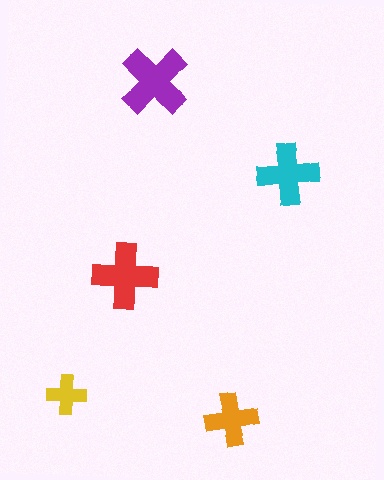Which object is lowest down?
The orange cross is bottommost.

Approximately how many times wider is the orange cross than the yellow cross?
About 1.5 times wider.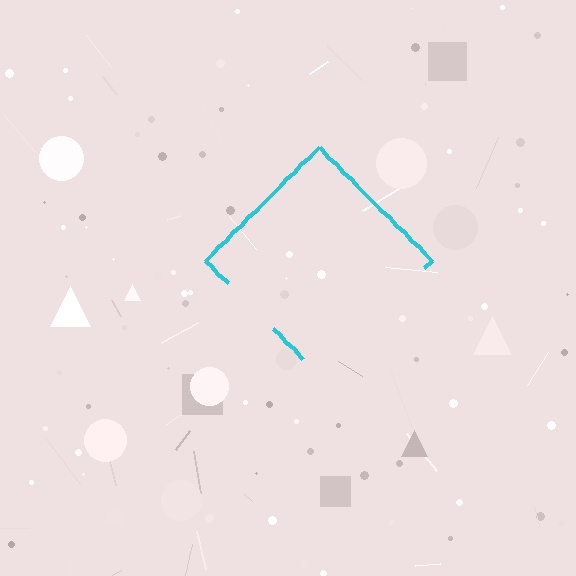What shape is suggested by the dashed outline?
The dashed outline suggests a diamond.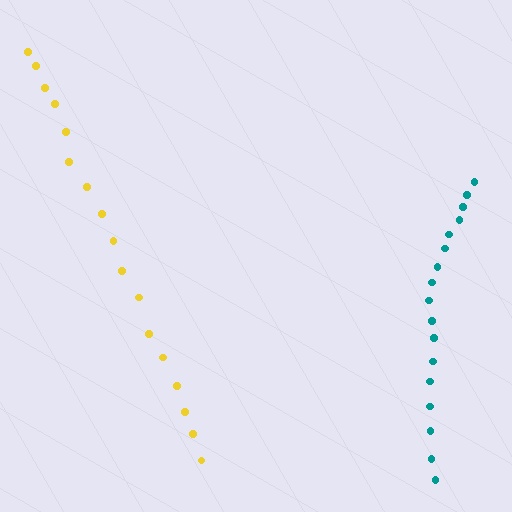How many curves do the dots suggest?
There are 2 distinct paths.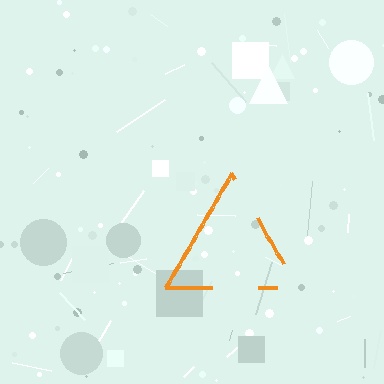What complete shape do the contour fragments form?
The contour fragments form a triangle.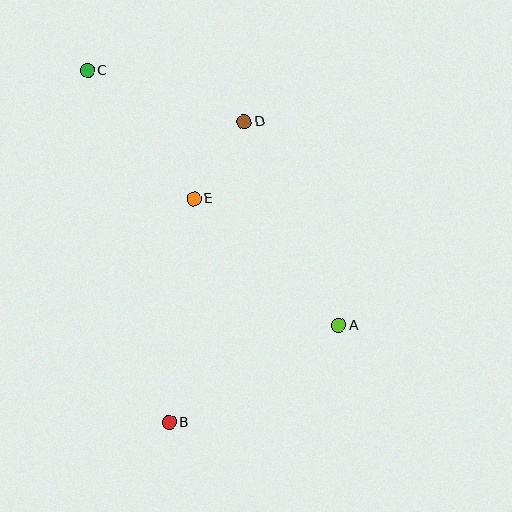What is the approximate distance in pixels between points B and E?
The distance between B and E is approximately 225 pixels.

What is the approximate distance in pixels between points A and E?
The distance between A and E is approximately 192 pixels.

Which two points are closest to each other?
Points D and E are closest to each other.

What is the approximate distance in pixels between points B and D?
The distance between B and D is approximately 310 pixels.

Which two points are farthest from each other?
Points B and C are farthest from each other.